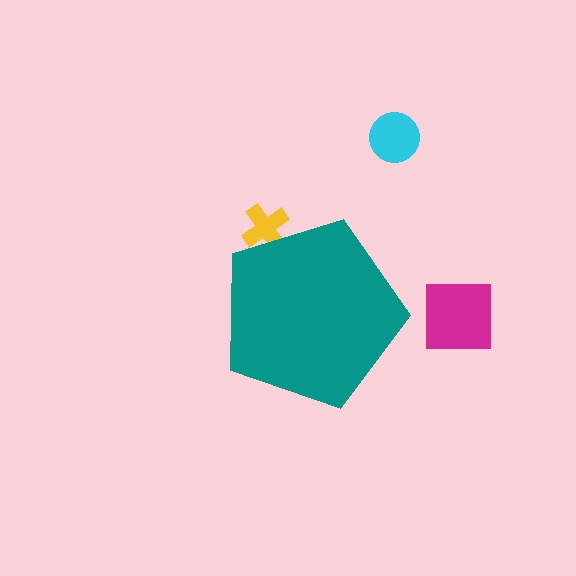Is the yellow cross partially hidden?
Yes, the yellow cross is partially hidden behind the teal pentagon.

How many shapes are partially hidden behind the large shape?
1 shape is partially hidden.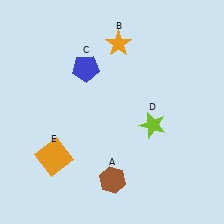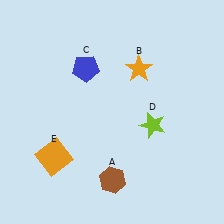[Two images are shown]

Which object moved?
The orange star (B) moved down.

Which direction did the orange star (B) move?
The orange star (B) moved down.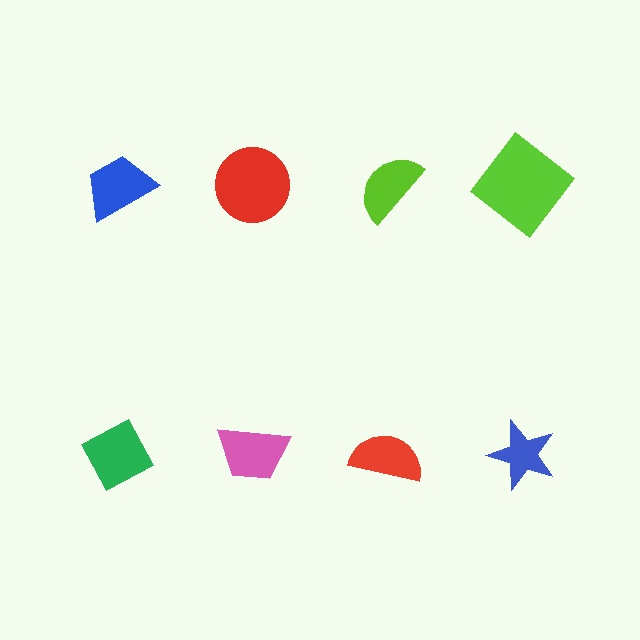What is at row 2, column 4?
A blue star.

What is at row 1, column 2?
A red circle.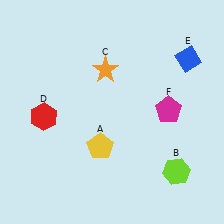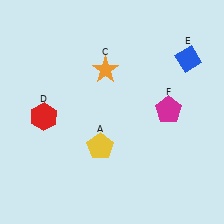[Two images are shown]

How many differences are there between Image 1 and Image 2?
There is 1 difference between the two images.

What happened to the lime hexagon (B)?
The lime hexagon (B) was removed in Image 2. It was in the bottom-right area of Image 1.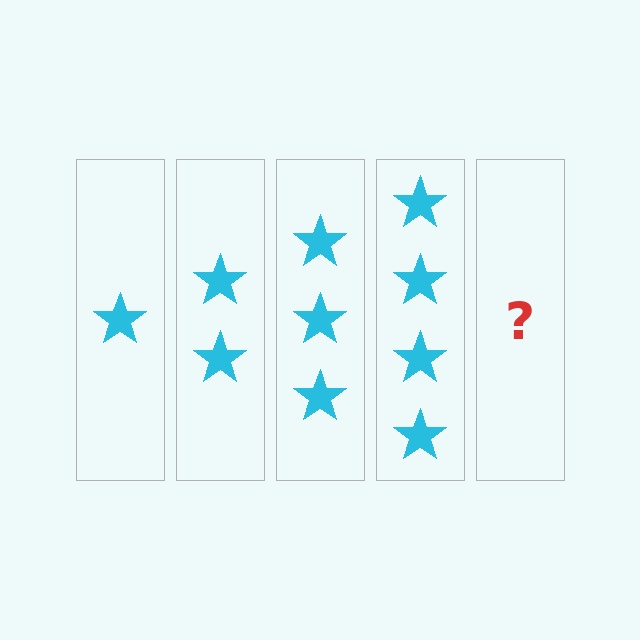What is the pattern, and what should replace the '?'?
The pattern is that each step adds one more star. The '?' should be 5 stars.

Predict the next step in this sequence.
The next step is 5 stars.